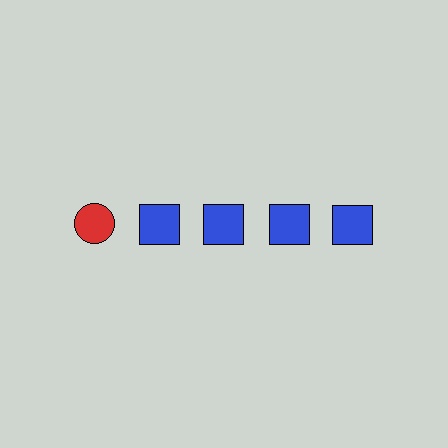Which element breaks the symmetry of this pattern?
The red circle in the top row, leftmost column breaks the symmetry. All other shapes are blue squares.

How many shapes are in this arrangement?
There are 5 shapes arranged in a grid pattern.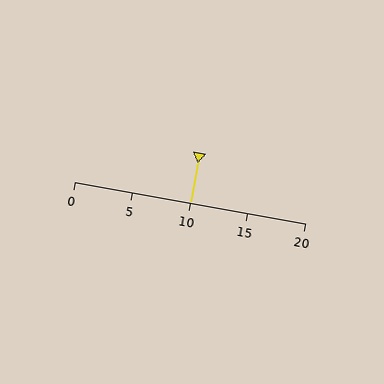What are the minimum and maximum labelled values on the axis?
The axis runs from 0 to 20.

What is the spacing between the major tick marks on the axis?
The major ticks are spaced 5 apart.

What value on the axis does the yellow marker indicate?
The marker indicates approximately 10.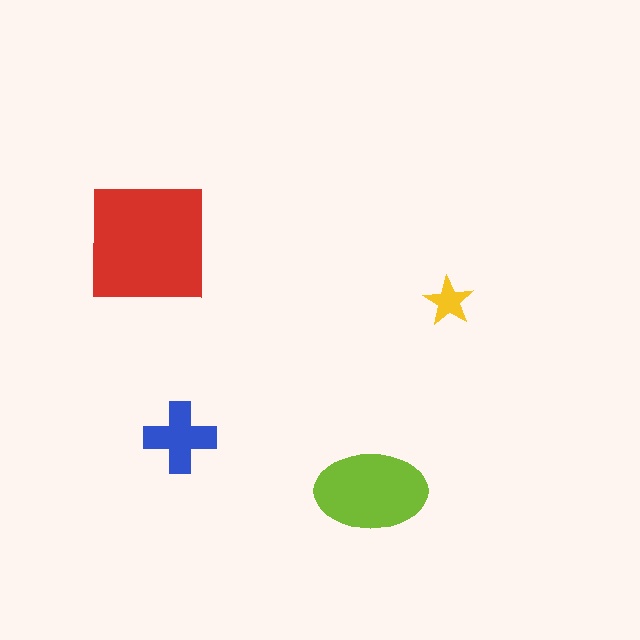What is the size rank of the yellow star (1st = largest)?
4th.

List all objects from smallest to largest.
The yellow star, the blue cross, the lime ellipse, the red square.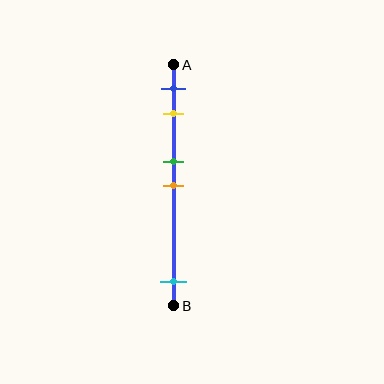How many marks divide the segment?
There are 5 marks dividing the segment.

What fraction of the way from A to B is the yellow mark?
The yellow mark is approximately 20% (0.2) of the way from A to B.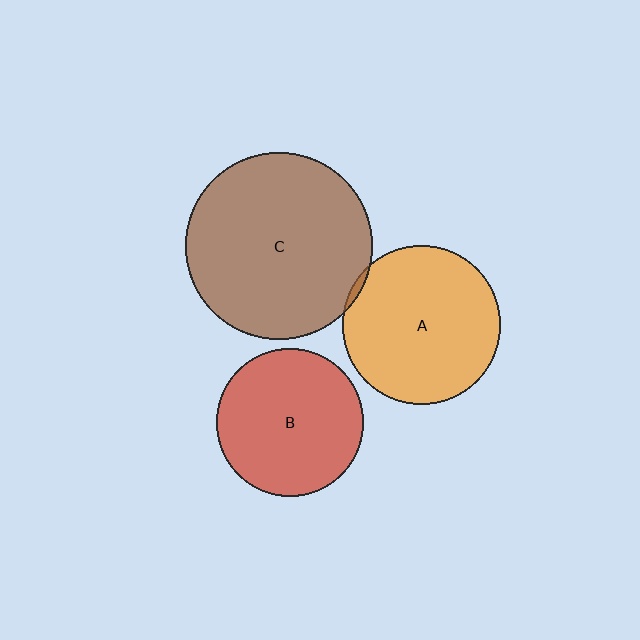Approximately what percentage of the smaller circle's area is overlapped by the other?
Approximately 5%.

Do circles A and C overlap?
Yes.